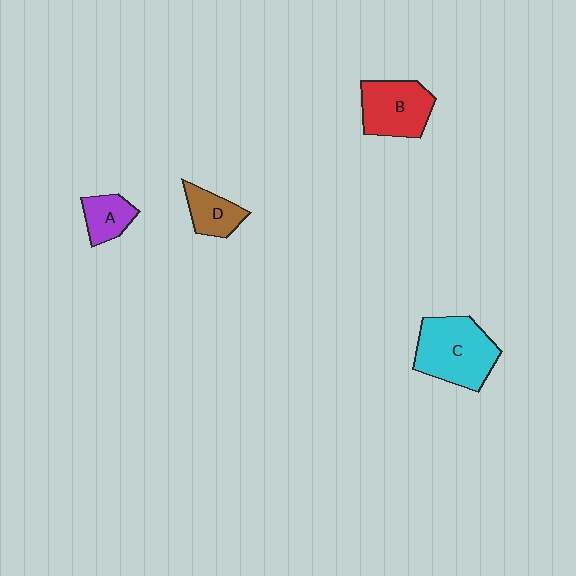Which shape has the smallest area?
Shape A (purple).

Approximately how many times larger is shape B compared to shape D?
Approximately 1.7 times.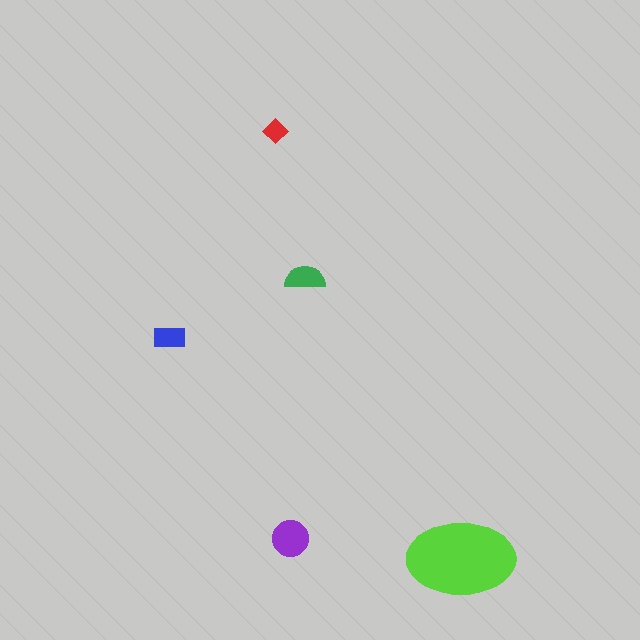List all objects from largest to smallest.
The lime ellipse, the purple circle, the green semicircle, the blue rectangle, the red diamond.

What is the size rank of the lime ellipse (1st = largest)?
1st.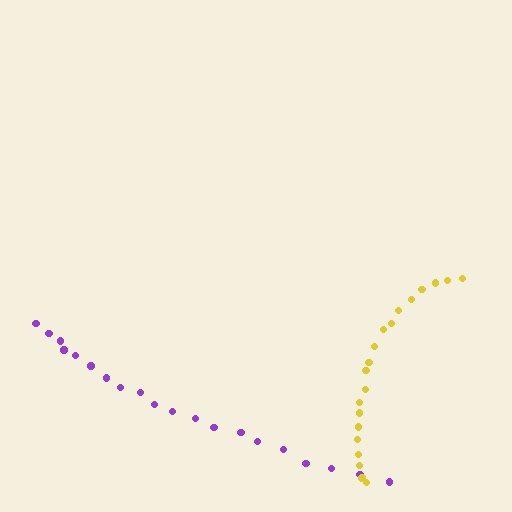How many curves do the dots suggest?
There are 2 distinct paths.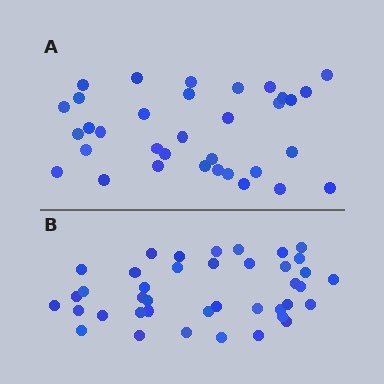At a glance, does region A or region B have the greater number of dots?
Region B (the bottom region) has more dots.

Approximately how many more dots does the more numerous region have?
Region B has about 6 more dots than region A.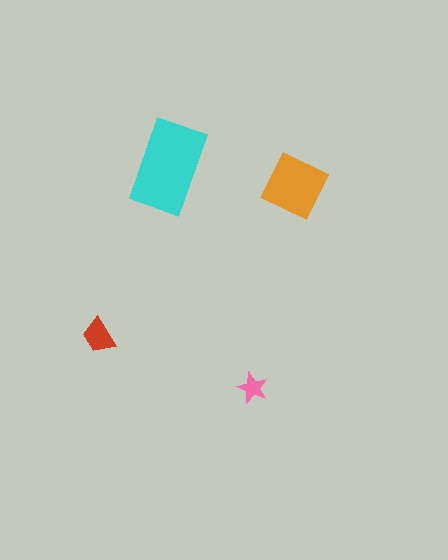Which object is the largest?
The cyan rectangle.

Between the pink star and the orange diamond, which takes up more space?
The orange diamond.